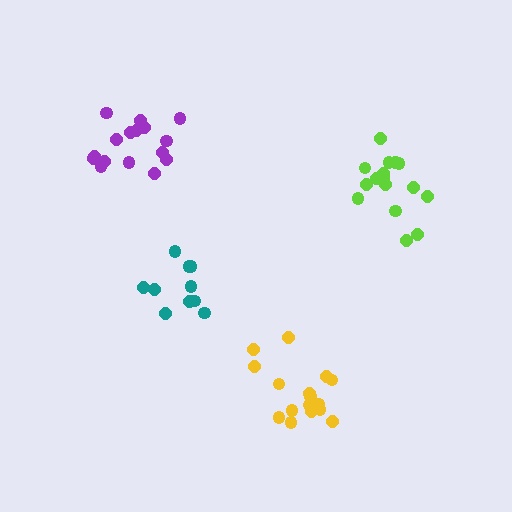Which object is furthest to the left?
The purple cluster is leftmost.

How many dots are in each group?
Group 1: 16 dots, Group 2: 16 dots, Group 3: 16 dots, Group 4: 10 dots (58 total).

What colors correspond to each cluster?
The clusters are colored: yellow, purple, lime, teal.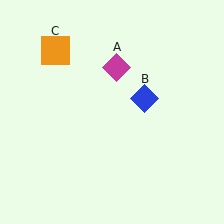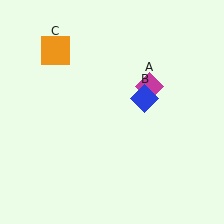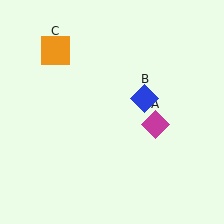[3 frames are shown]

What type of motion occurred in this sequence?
The magenta diamond (object A) rotated clockwise around the center of the scene.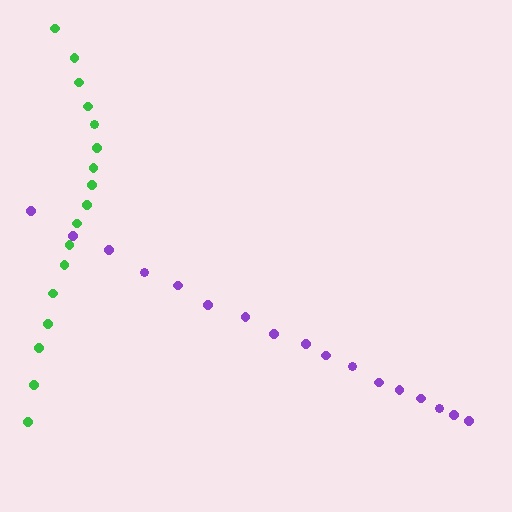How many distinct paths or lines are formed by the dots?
There are 2 distinct paths.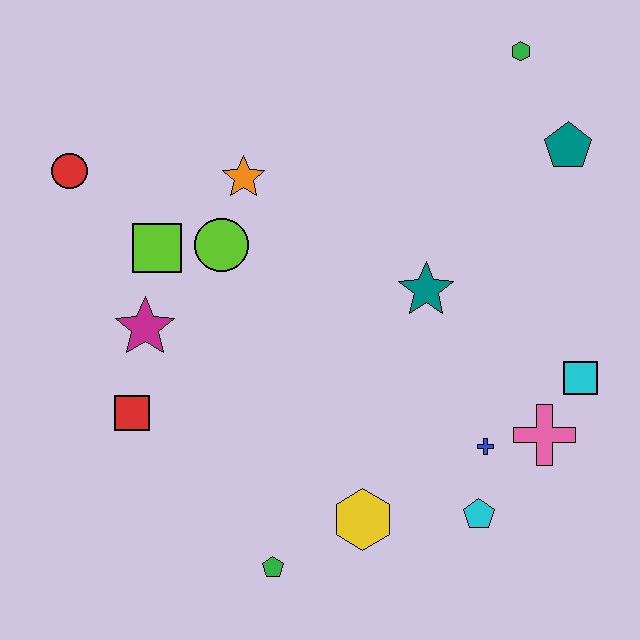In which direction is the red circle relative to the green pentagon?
The red circle is above the green pentagon.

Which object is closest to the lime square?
The lime circle is closest to the lime square.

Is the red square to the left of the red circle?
No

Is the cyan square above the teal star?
No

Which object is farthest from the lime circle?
The cyan square is farthest from the lime circle.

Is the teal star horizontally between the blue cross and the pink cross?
No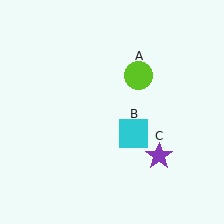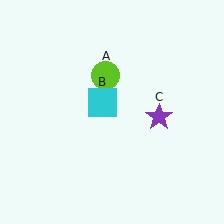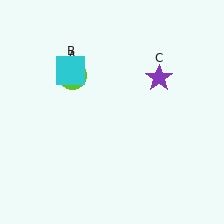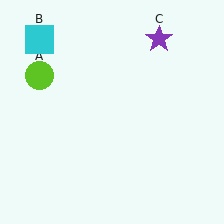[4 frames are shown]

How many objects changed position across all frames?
3 objects changed position: lime circle (object A), cyan square (object B), purple star (object C).